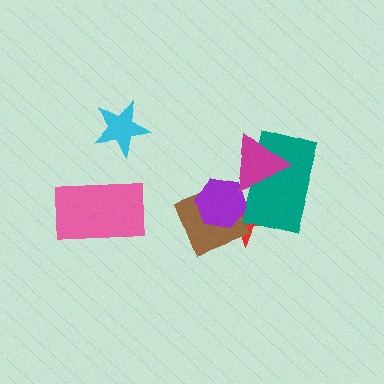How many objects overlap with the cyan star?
0 objects overlap with the cyan star.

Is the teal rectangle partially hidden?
Yes, it is partially covered by another shape.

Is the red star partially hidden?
Yes, it is partially covered by another shape.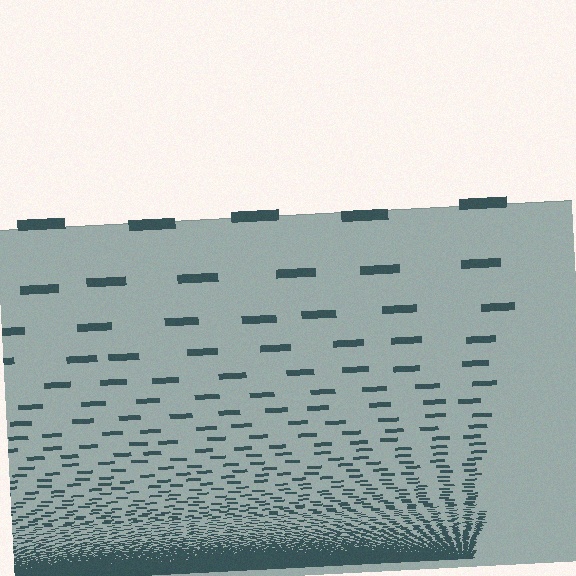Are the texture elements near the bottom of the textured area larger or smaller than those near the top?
Smaller. The gradient is inverted — elements near the bottom are smaller and denser.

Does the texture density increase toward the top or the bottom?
Density increases toward the bottom.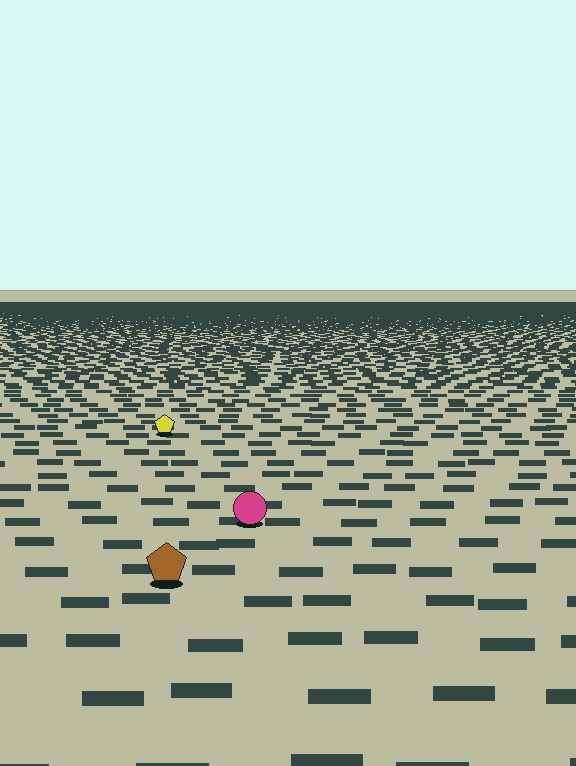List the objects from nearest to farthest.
From nearest to farthest: the brown pentagon, the magenta circle, the yellow pentagon.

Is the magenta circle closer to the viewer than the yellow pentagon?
Yes. The magenta circle is closer — you can tell from the texture gradient: the ground texture is coarser near it.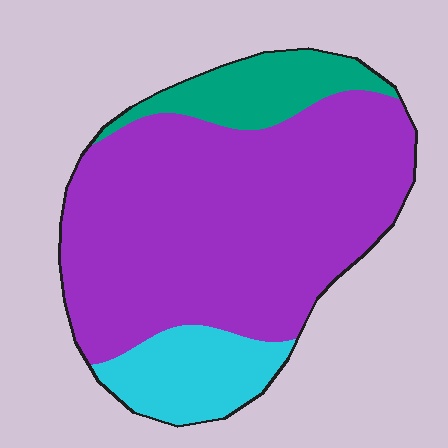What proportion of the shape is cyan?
Cyan takes up less than a sixth of the shape.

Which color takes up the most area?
Purple, at roughly 75%.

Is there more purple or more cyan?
Purple.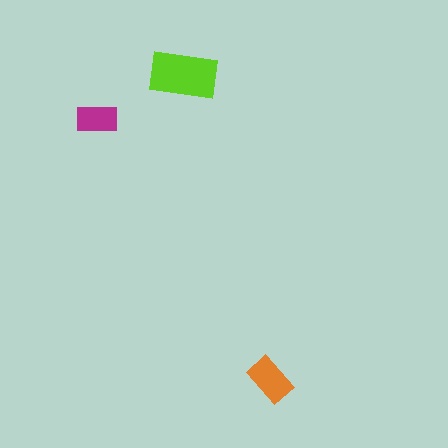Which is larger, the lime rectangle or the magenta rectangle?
The lime one.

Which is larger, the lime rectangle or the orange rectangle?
The lime one.